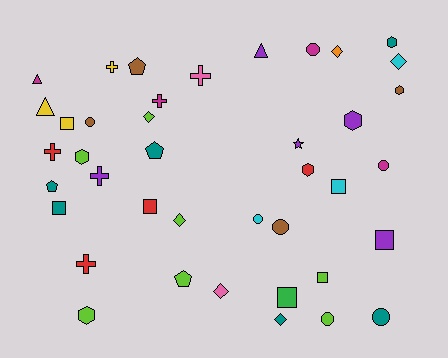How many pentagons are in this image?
There are 4 pentagons.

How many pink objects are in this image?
There are 2 pink objects.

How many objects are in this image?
There are 40 objects.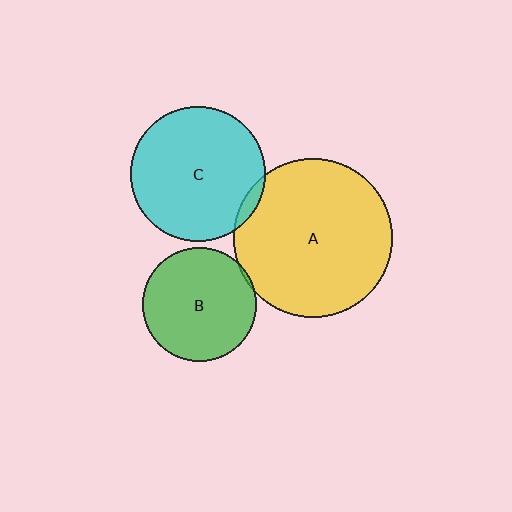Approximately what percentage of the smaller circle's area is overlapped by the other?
Approximately 5%.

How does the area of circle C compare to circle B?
Approximately 1.4 times.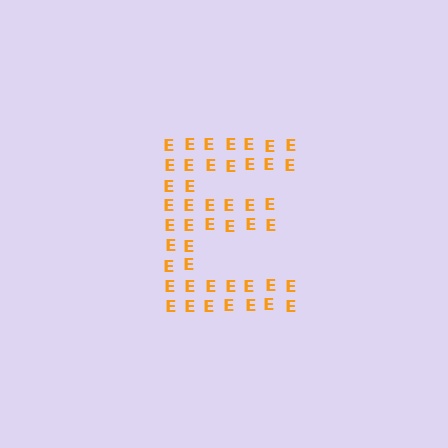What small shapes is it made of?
It is made of small letter E's.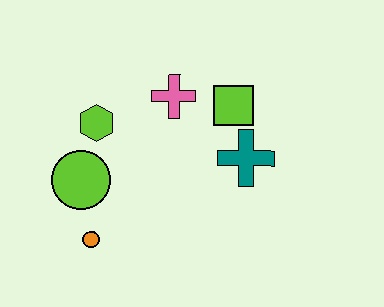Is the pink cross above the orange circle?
Yes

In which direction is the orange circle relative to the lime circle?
The orange circle is below the lime circle.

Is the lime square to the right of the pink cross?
Yes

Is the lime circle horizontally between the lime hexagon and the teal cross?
No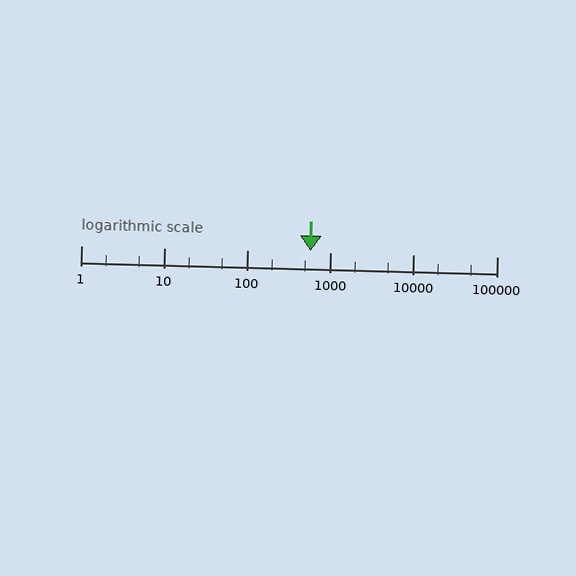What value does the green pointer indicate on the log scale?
The pointer indicates approximately 570.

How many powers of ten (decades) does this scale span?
The scale spans 5 decades, from 1 to 100000.